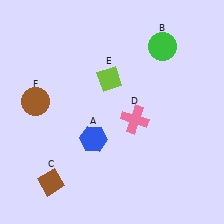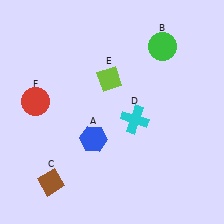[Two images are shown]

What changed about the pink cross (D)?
In Image 1, D is pink. In Image 2, it changed to cyan.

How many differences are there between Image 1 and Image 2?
There are 2 differences between the two images.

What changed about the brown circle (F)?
In Image 1, F is brown. In Image 2, it changed to red.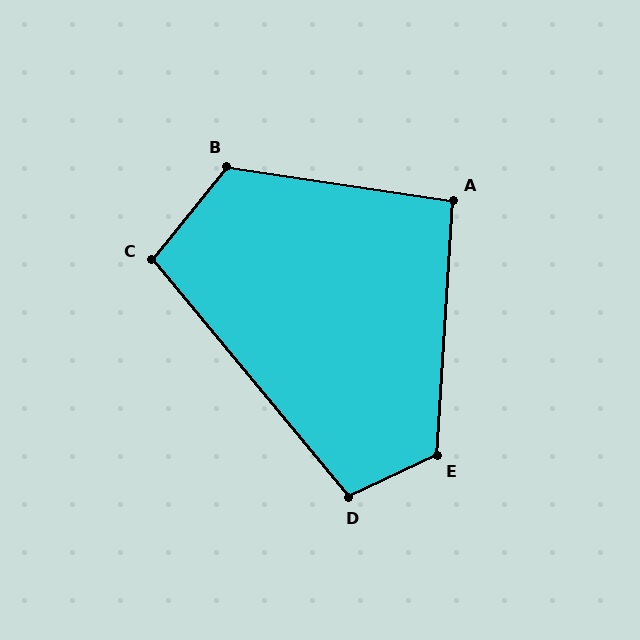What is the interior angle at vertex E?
Approximately 119 degrees (obtuse).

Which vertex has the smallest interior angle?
A, at approximately 95 degrees.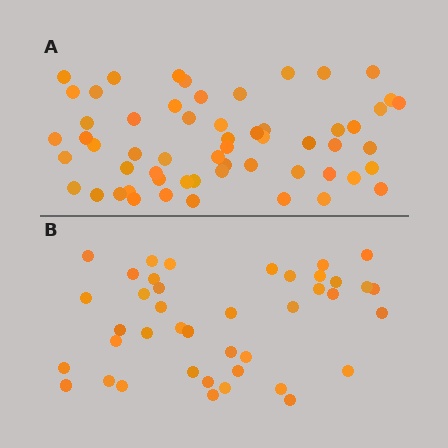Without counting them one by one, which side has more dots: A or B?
Region A (the top region) has more dots.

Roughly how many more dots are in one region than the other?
Region A has approximately 15 more dots than region B.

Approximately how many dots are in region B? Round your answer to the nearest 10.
About 40 dots. (The exact count is 41, which rounds to 40.)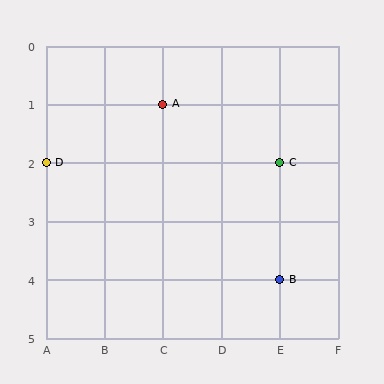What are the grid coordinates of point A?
Point A is at grid coordinates (C, 1).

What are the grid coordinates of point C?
Point C is at grid coordinates (E, 2).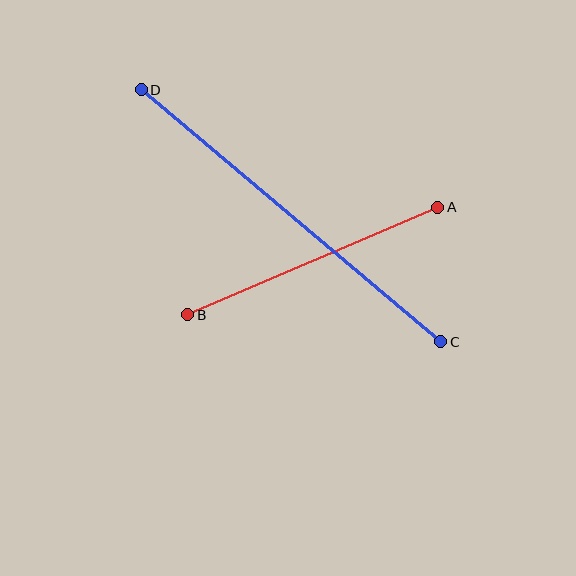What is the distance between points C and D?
The distance is approximately 391 pixels.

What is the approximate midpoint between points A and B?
The midpoint is at approximately (313, 261) pixels.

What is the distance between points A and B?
The distance is approximately 272 pixels.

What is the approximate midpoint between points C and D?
The midpoint is at approximately (291, 216) pixels.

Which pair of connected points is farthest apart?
Points C and D are farthest apart.